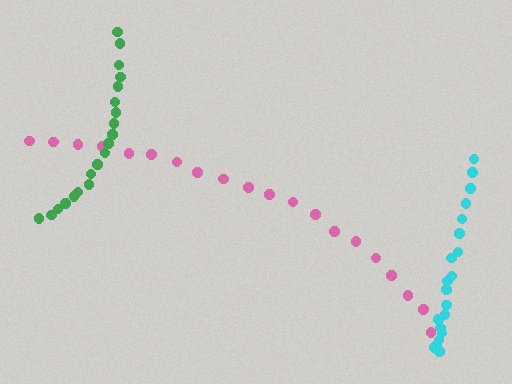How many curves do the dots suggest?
There are 3 distinct paths.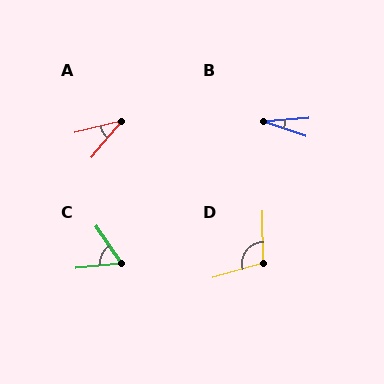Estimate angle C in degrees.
Approximately 61 degrees.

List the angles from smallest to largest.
B (24°), A (37°), C (61°), D (106°).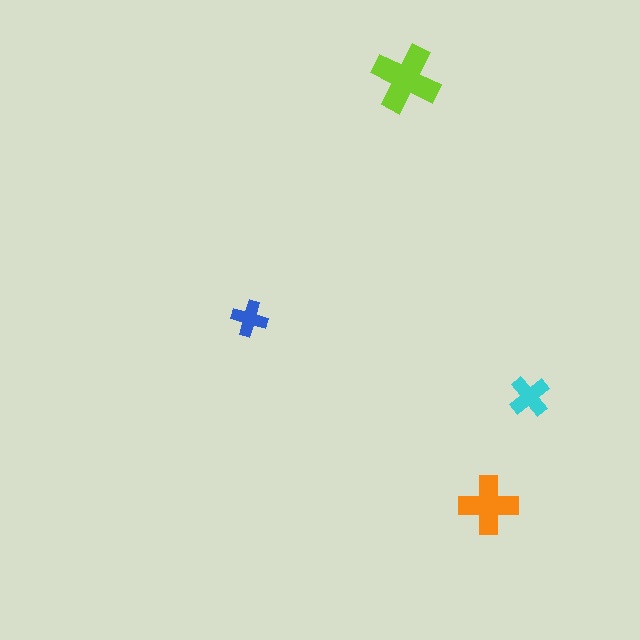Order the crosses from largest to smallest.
the lime one, the orange one, the cyan one, the blue one.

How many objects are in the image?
There are 4 objects in the image.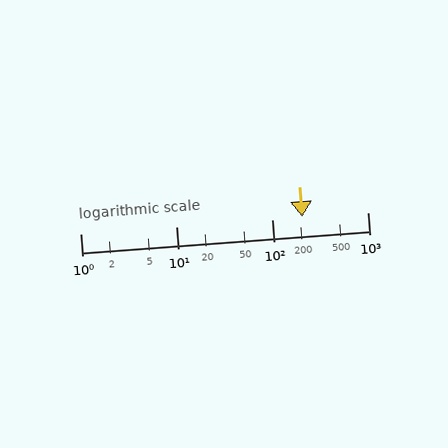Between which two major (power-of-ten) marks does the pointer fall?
The pointer is between 100 and 1000.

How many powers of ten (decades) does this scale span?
The scale spans 3 decades, from 1 to 1000.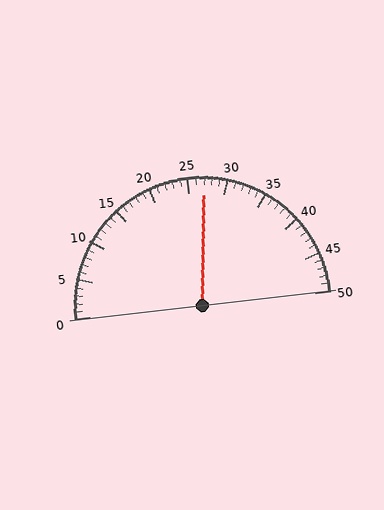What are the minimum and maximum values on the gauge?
The gauge ranges from 0 to 50.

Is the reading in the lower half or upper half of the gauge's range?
The reading is in the upper half of the range (0 to 50).